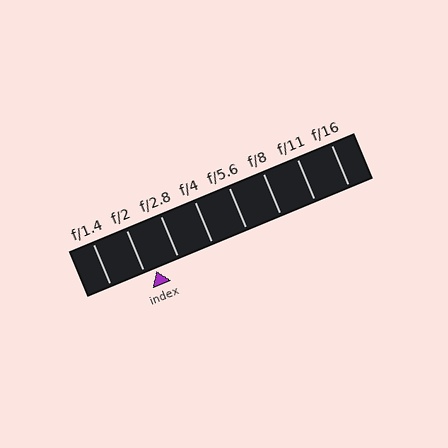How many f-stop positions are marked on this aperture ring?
There are 8 f-stop positions marked.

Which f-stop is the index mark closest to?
The index mark is closest to f/2.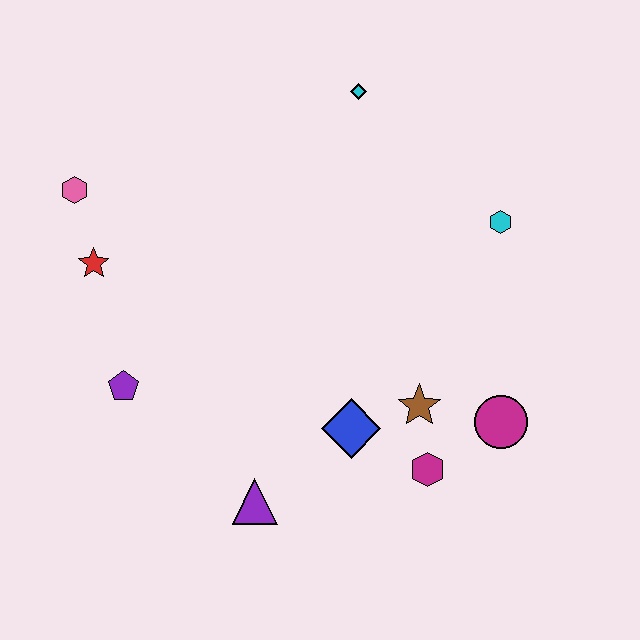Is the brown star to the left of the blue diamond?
No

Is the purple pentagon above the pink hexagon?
No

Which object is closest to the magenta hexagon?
The brown star is closest to the magenta hexagon.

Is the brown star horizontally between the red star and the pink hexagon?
No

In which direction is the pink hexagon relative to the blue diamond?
The pink hexagon is to the left of the blue diamond.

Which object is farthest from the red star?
The magenta circle is farthest from the red star.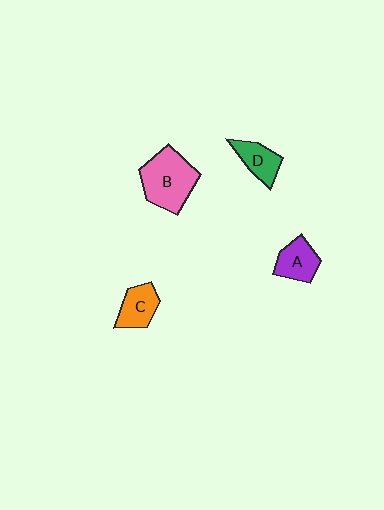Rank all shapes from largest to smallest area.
From largest to smallest: B (pink), A (purple), C (orange), D (green).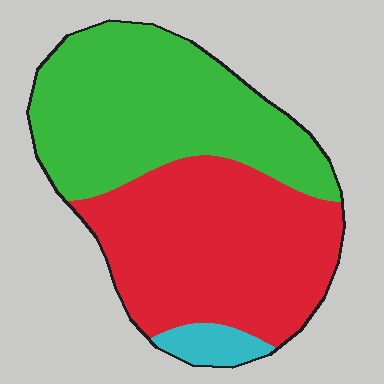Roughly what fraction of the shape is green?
Green takes up about one half (1/2) of the shape.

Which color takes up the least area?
Cyan, at roughly 5%.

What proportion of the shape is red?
Red covers about 50% of the shape.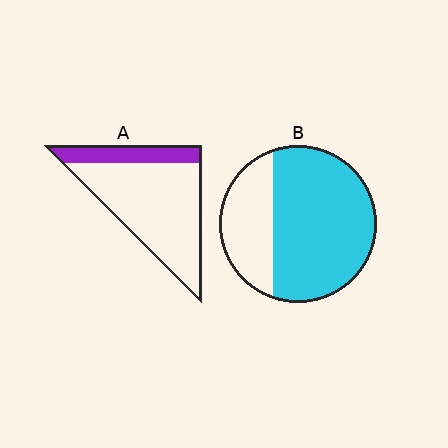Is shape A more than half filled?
No.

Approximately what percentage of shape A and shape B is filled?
A is approximately 20% and B is approximately 70%.